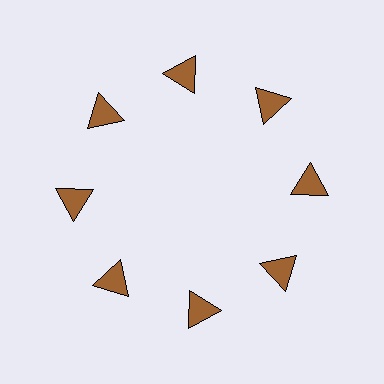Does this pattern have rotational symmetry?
Yes, this pattern has 8-fold rotational symmetry. It looks the same after rotating 45 degrees around the center.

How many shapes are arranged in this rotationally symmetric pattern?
There are 8 shapes, arranged in 8 groups of 1.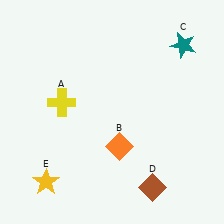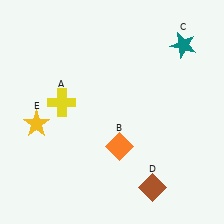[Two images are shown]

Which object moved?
The yellow star (E) moved up.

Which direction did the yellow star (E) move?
The yellow star (E) moved up.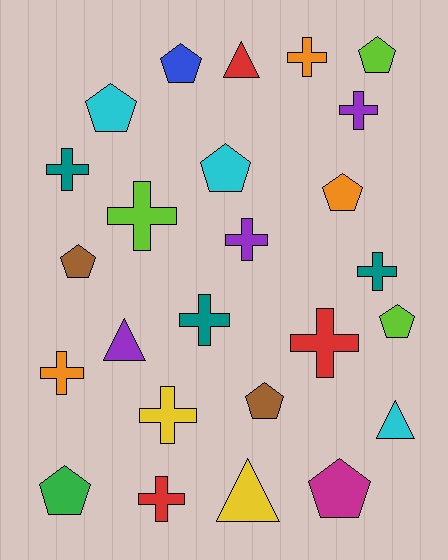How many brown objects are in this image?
There are 2 brown objects.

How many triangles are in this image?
There are 4 triangles.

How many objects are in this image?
There are 25 objects.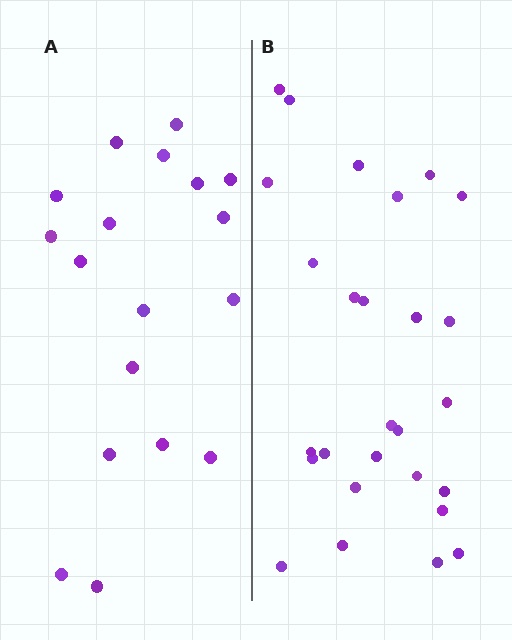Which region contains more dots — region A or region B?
Region B (the right region) has more dots.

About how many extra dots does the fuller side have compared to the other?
Region B has roughly 8 or so more dots than region A.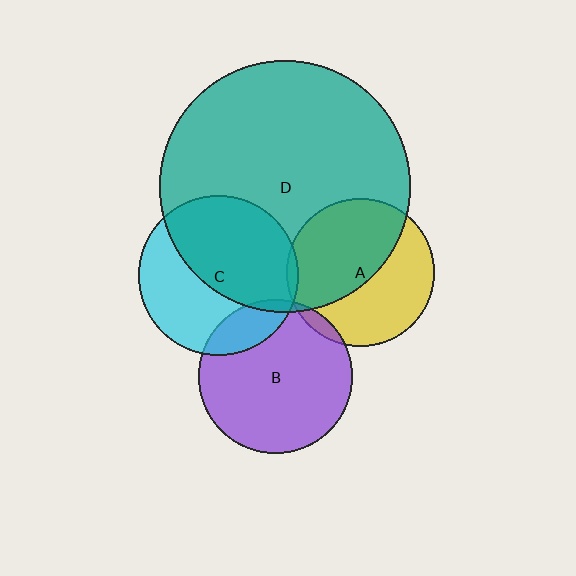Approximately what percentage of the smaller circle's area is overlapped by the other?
Approximately 5%.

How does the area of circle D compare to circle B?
Approximately 2.7 times.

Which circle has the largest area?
Circle D (teal).